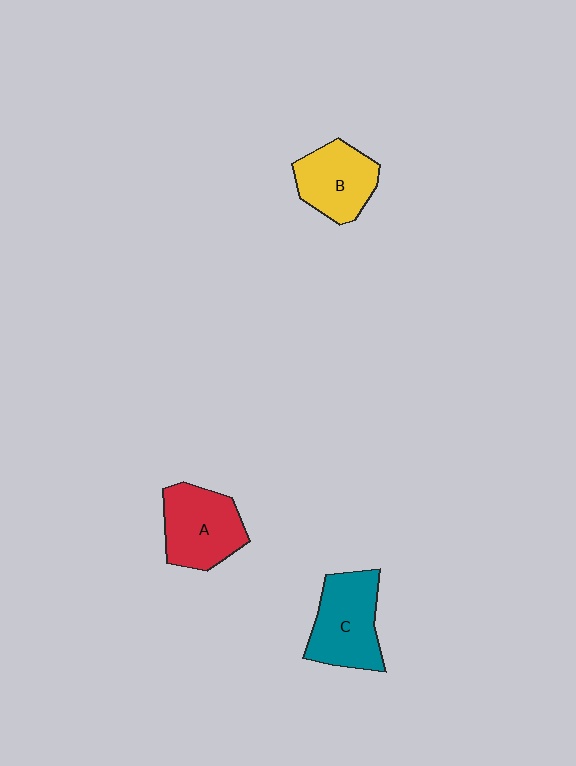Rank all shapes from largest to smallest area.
From largest to smallest: C (teal), A (red), B (yellow).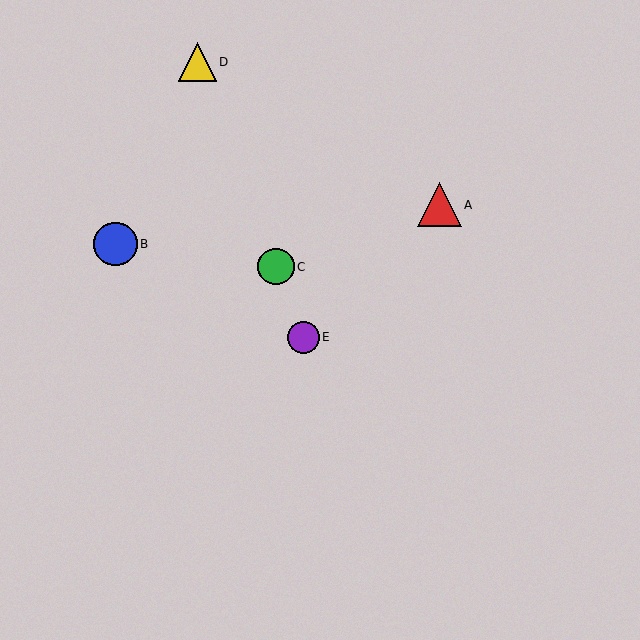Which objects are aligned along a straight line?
Objects C, D, E are aligned along a straight line.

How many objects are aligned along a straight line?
3 objects (C, D, E) are aligned along a straight line.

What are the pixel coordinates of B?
Object B is at (115, 244).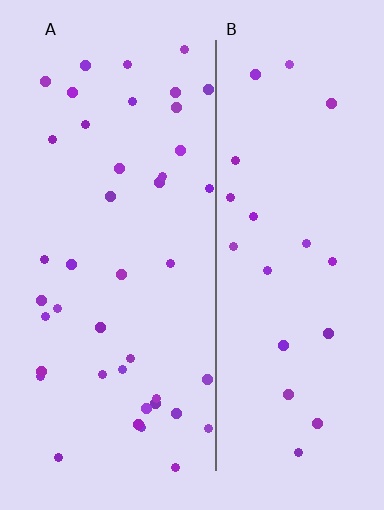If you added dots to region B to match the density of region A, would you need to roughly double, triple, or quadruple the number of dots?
Approximately double.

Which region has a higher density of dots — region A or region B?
A (the left).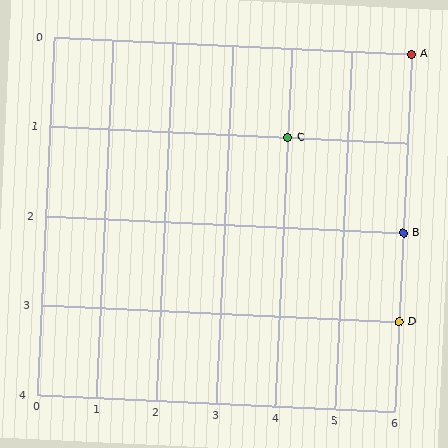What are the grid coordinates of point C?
Point C is at grid coordinates (4, 1).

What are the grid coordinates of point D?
Point D is at grid coordinates (6, 3).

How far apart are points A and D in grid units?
Points A and D are 3 rows apart.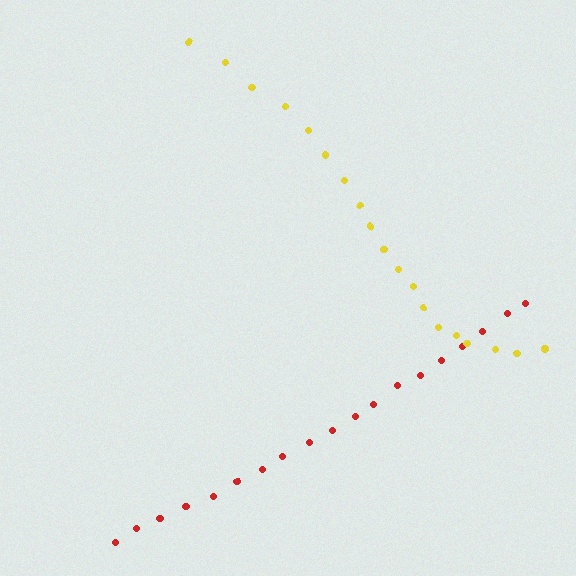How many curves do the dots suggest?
There are 2 distinct paths.